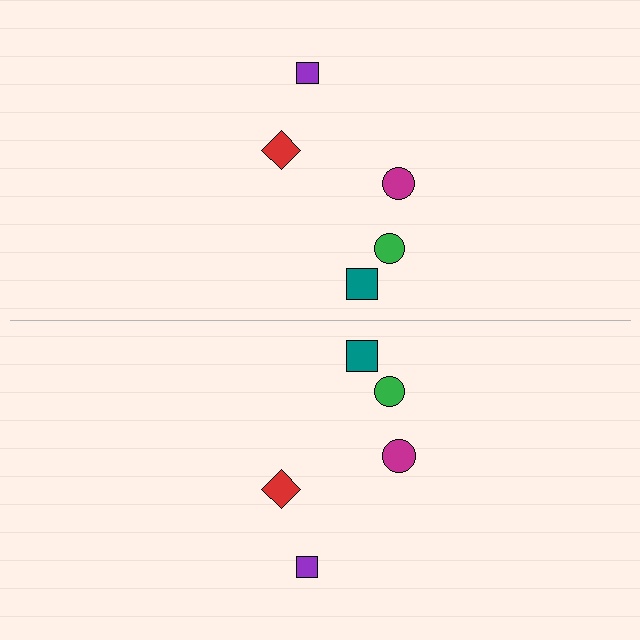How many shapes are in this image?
There are 10 shapes in this image.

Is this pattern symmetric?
Yes, this pattern has bilateral (reflection) symmetry.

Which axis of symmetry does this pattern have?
The pattern has a horizontal axis of symmetry running through the center of the image.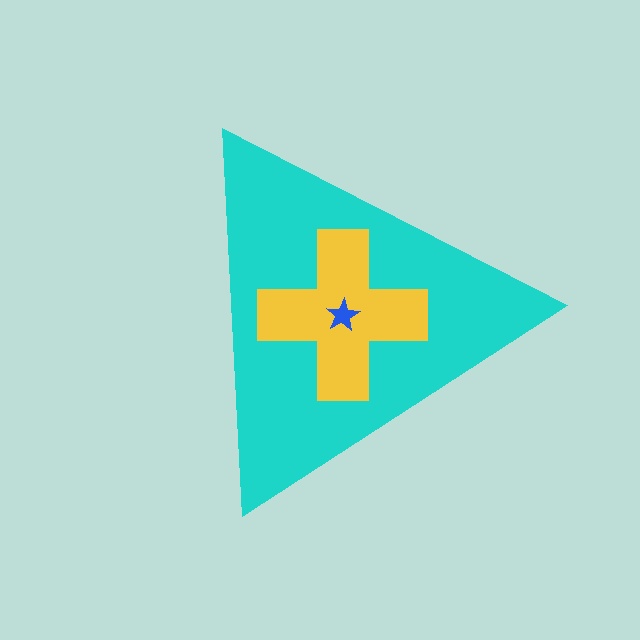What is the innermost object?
The blue star.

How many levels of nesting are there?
3.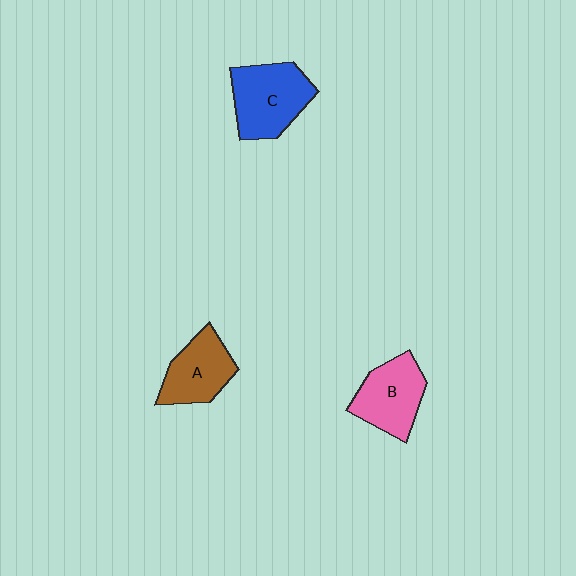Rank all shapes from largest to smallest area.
From largest to smallest: C (blue), B (pink), A (brown).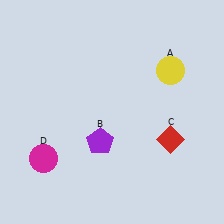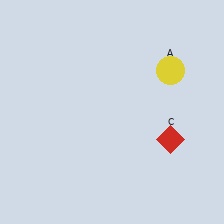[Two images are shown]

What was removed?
The magenta circle (D), the purple pentagon (B) were removed in Image 2.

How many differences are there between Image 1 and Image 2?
There are 2 differences between the two images.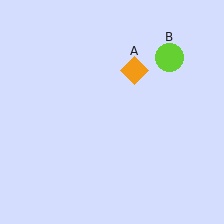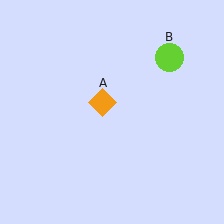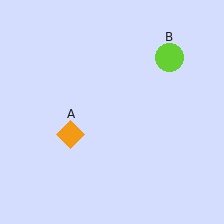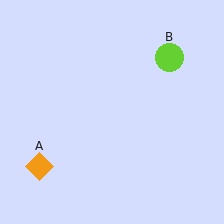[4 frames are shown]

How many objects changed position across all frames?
1 object changed position: orange diamond (object A).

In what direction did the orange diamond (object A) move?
The orange diamond (object A) moved down and to the left.